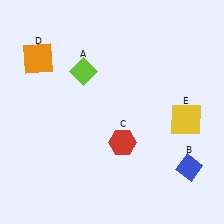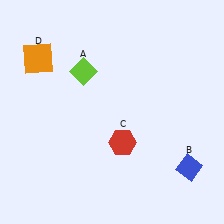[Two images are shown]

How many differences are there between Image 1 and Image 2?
There is 1 difference between the two images.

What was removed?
The yellow square (E) was removed in Image 2.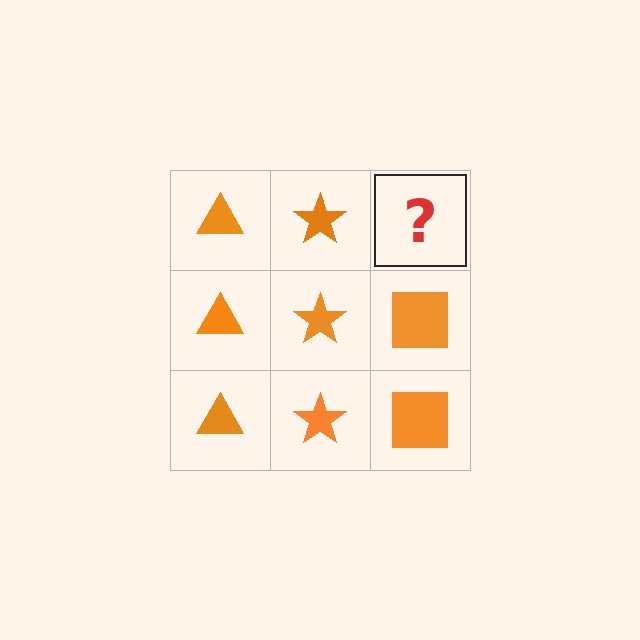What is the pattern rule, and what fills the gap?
The rule is that each column has a consistent shape. The gap should be filled with an orange square.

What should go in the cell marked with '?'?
The missing cell should contain an orange square.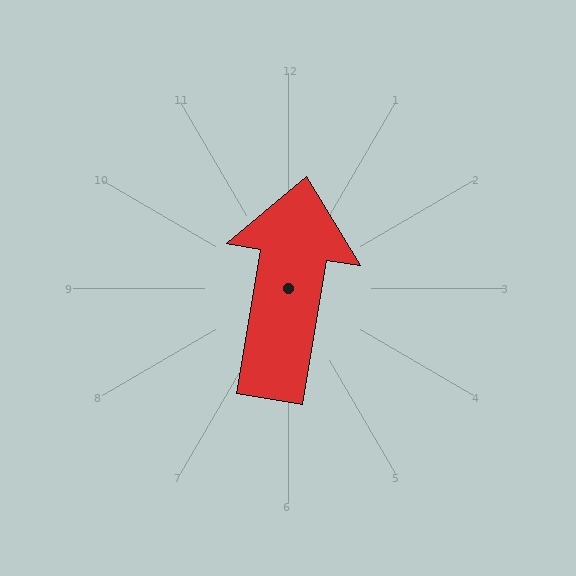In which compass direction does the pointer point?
North.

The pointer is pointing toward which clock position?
Roughly 12 o'clock.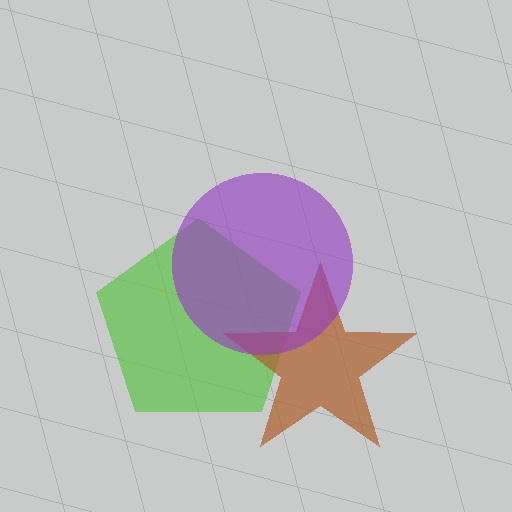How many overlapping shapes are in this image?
There are 3 overlapping shapes in the image.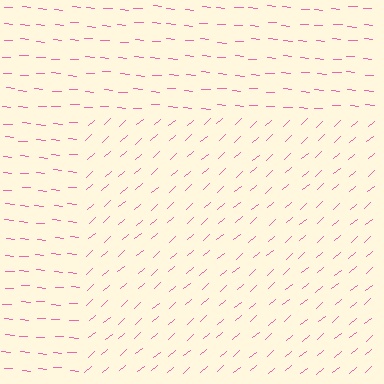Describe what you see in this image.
The image is filled with small pink line segments. A rectangle region in the image has lines oriented differently from the surrounding lines, creating a visible texture boundary.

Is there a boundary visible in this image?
Yes, there is a texture boundary formed by a change in line orientation.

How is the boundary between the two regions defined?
The boundary is defined purely by a change in line orientation (approximately 45 degrees difference). All lines are the same color and thickness.